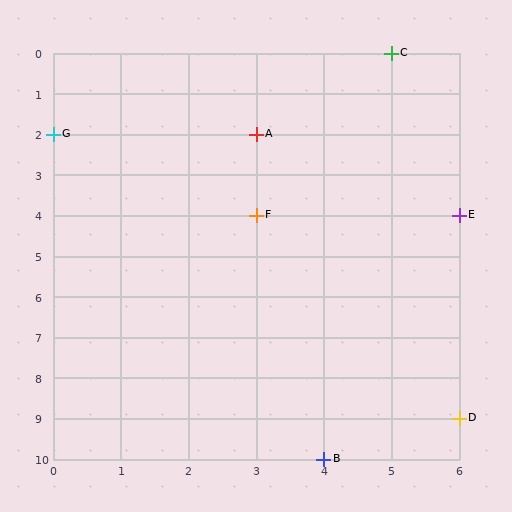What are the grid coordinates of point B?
Point B is at grid coordinates (4, 10).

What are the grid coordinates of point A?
Point A is at grid coordinates (3, 2).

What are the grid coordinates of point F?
Point F is at grid coordinates (3, 4).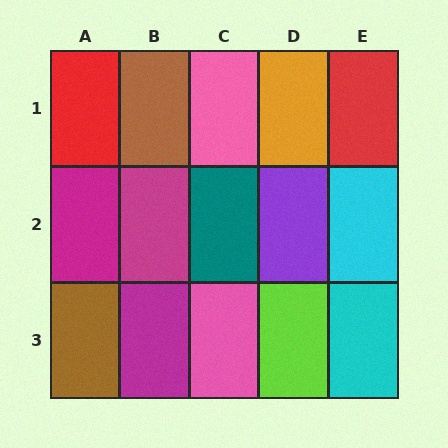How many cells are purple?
1 cell is purple.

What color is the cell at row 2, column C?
Teal.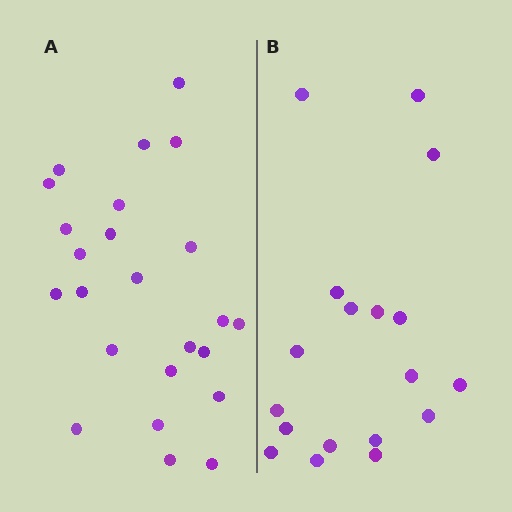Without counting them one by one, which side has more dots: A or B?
Region A (the left region) has more dots.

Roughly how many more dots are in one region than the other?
Region A has about 6 more dots than region B.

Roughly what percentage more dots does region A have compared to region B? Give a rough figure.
About 35% more.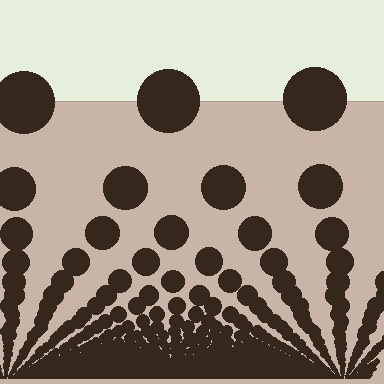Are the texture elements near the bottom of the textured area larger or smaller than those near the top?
Smaller. The gradient is inverted — elements near the bottom are smaller and denser.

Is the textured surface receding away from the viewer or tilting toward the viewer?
The surface appears to tilt toward the viewer. Texture elements get larger and sparser toward the top.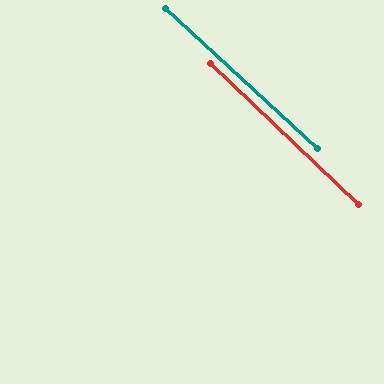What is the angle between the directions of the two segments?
Approximately 1 degree.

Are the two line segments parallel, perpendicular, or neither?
Parallel — their directions differ by only 0.5°.